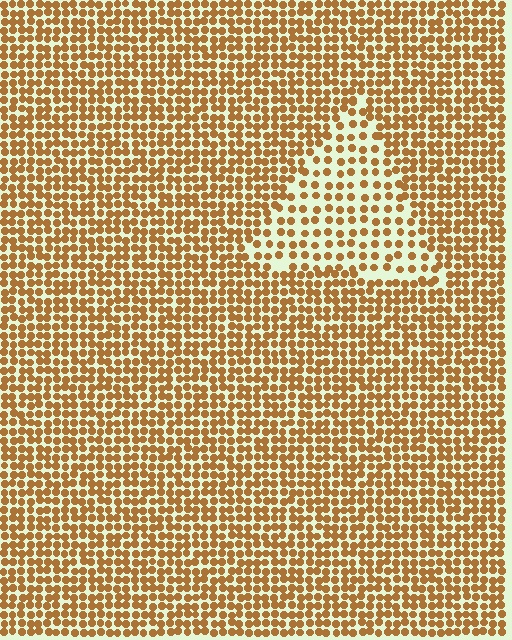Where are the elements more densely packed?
The elements are more densely packed outside the triangle boundary.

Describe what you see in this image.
The image contains small brown elements arranged at two different densities. A triangle-shaped region is visible where the elements are less densely packed than the surrounding area.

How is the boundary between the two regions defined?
The boundary is defined by a change in element density (approximately 1.9x ratio). All elements are the same color, size, and shape.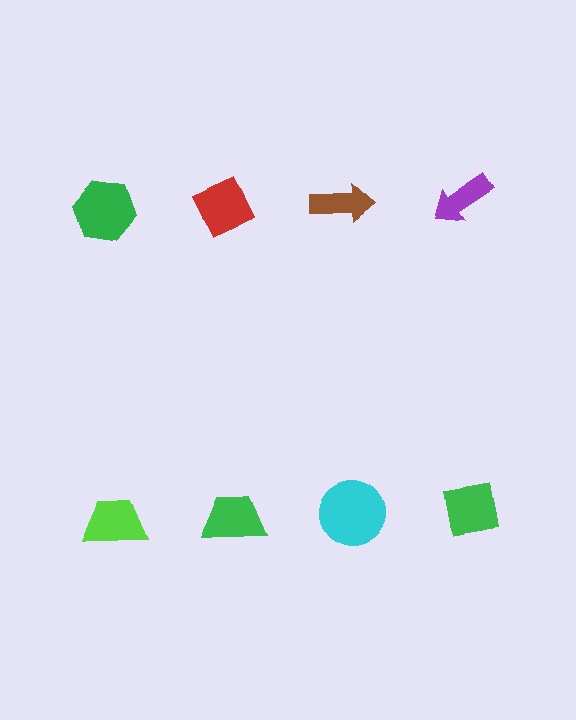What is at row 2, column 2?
A green trapezoid.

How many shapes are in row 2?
4 shapes.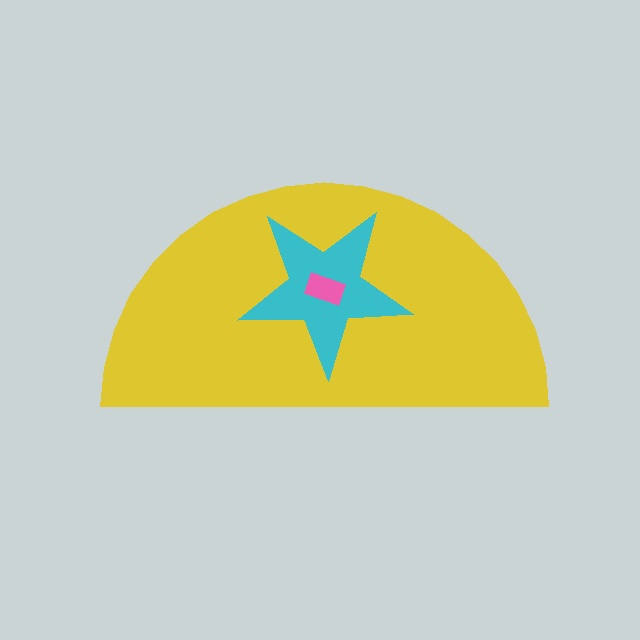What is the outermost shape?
The yellow semicircle.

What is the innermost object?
The pink rectangle.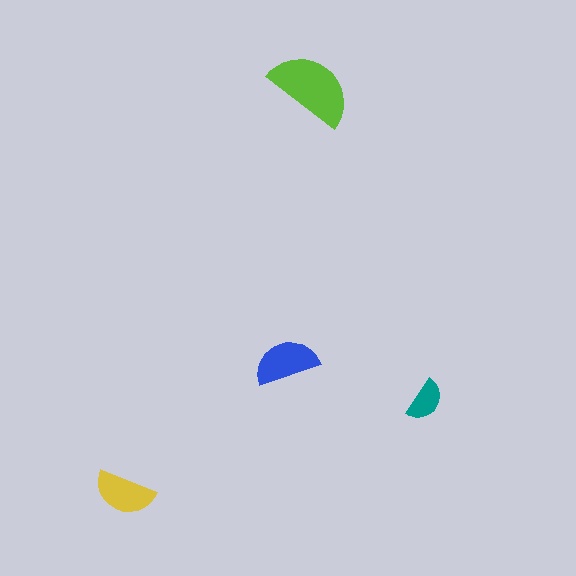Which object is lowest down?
The yellow semicircle is bottommost.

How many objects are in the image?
There are 4 objects in the image.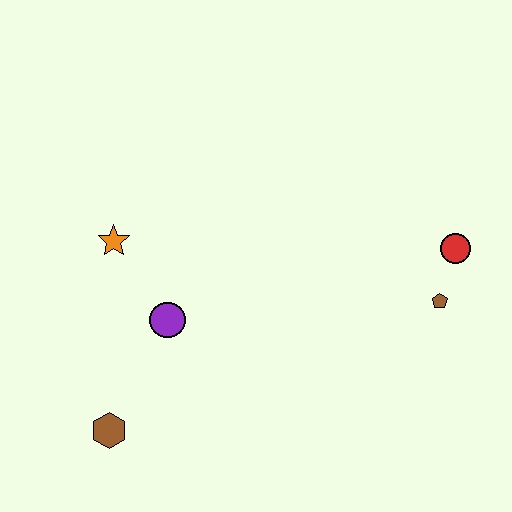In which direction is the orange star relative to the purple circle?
The orange star is above the purple circle.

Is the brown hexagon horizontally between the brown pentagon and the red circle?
No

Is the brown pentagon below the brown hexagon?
No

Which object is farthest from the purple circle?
The red circle is farthest from the purple circle.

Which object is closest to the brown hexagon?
The purple circle is closest to the brown hexagon.